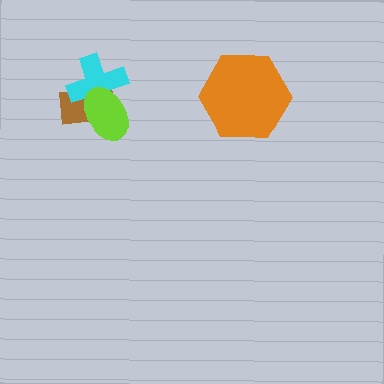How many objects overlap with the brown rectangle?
2 objects overlap with the brown rectangle.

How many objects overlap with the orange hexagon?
0 objects overlap with the orange hexagon.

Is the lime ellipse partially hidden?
No, no other shape covers it.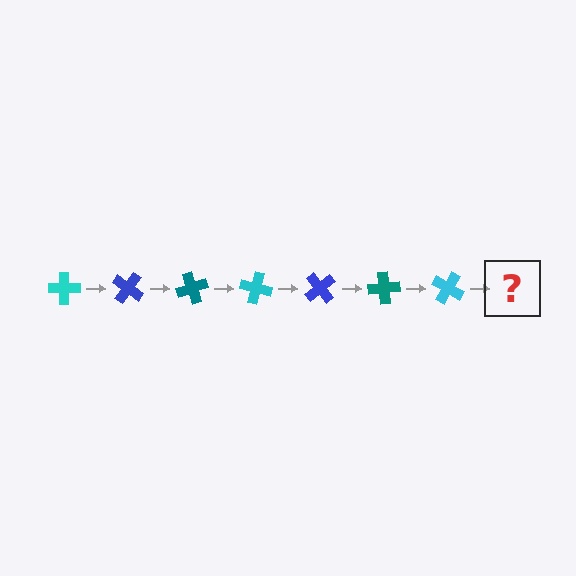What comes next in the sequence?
The next element should be a blue cross, rotated 245 degrees from the start.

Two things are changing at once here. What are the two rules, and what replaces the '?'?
The two rules are that it rotates 35 degrees each step and the color cycles through cyan, blue, and teal. The '?' should be a blue cross, rotated 245 degrees from the start.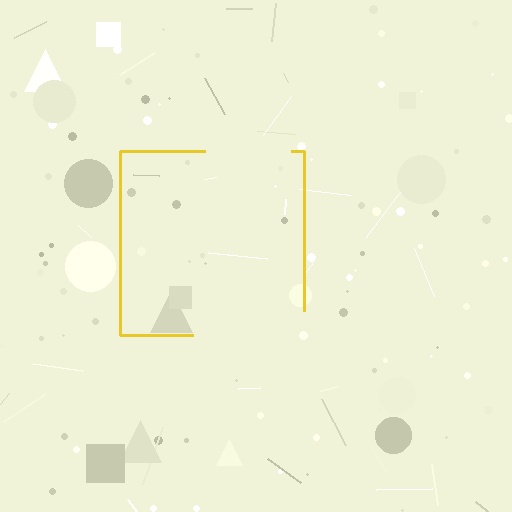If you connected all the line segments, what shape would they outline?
They would outline a square.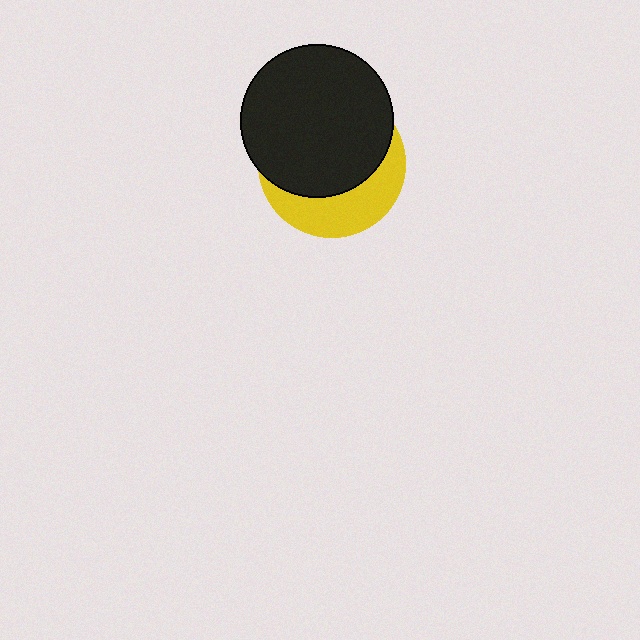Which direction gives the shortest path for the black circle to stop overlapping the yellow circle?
Moving up gives the shortest separation.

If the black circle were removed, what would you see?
You would see the complete yellow circle.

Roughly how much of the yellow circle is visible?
A small part of it is visible (roughly 35%).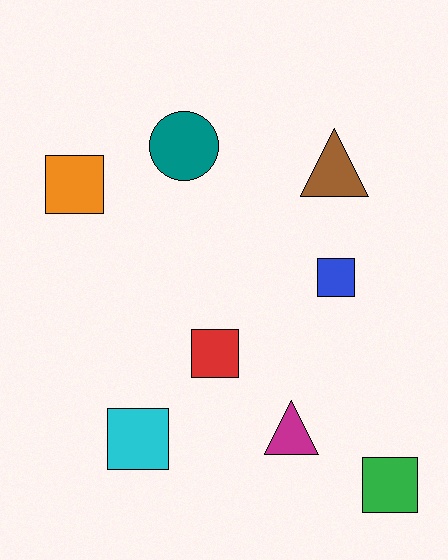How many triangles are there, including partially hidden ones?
There are 2 triangles.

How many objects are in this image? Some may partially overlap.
There are 8 objects.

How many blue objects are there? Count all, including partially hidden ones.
There is 1 blue object.